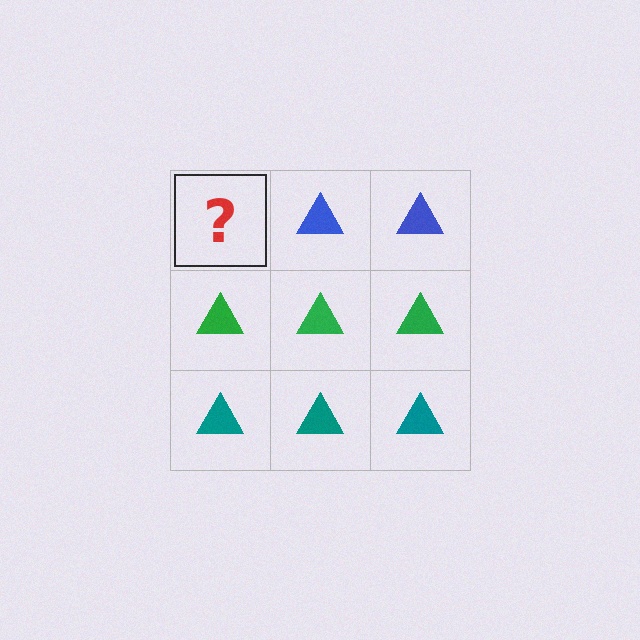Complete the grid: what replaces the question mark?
The question mark should be replaced with a blue triangle.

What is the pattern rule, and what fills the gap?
The rule is that each row has a consistent color. The gap should be filled with a blue triangle.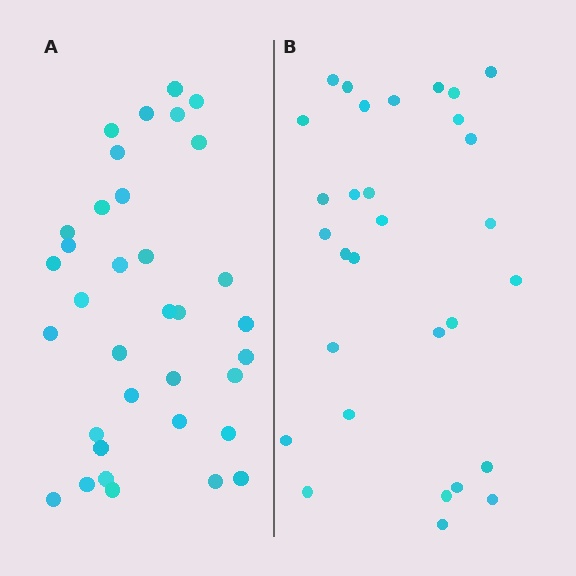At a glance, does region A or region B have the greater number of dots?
Region A (the left region) has more dots.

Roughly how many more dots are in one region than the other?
Region A has about 5 more dots than region B.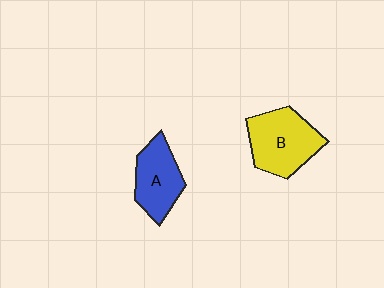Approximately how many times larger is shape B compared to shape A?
Approximately 1.3 times.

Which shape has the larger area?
Shape B (yellow).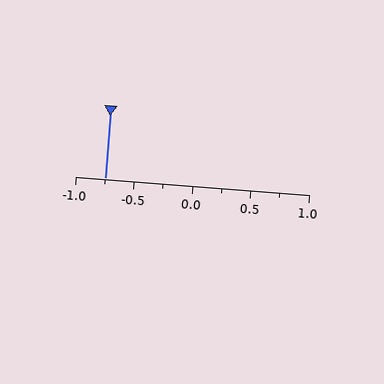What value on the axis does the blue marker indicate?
The marker indicates approximately -0.75.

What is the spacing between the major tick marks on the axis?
The major ticks are spaced 0.5 apart.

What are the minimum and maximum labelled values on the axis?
The axis runs from -1.0 to 1.0.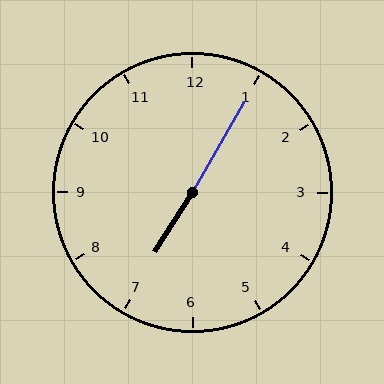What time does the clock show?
7:05.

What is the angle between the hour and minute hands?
Approximately 178 degrees.